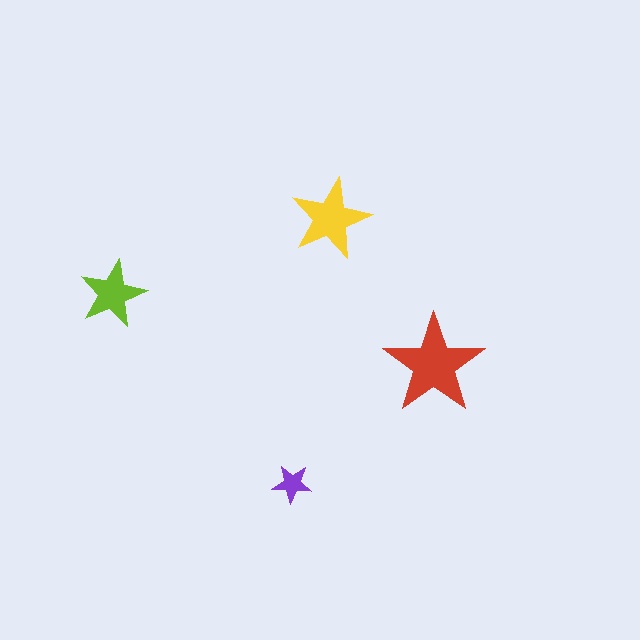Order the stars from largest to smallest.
the red one, the yellow one, the lime one, the purple one.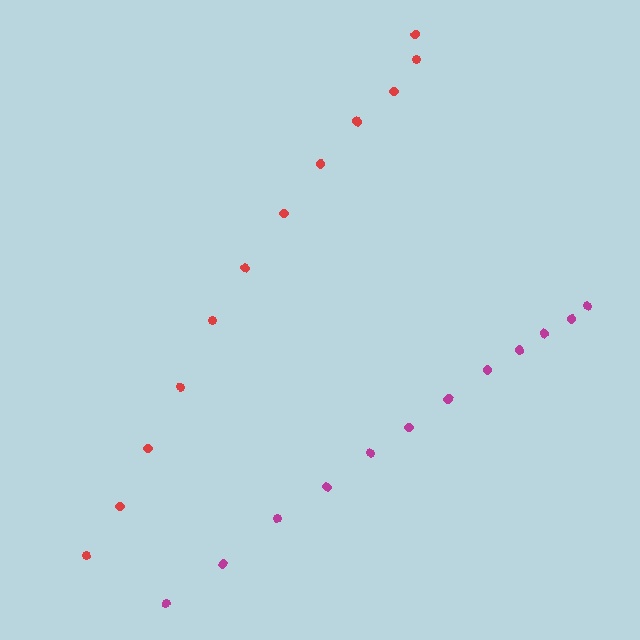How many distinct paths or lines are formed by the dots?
There are 2 distinct paths.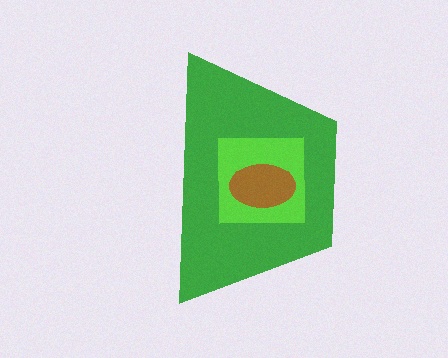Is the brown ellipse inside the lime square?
Yes.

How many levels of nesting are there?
3.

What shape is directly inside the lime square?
The brown ellipse.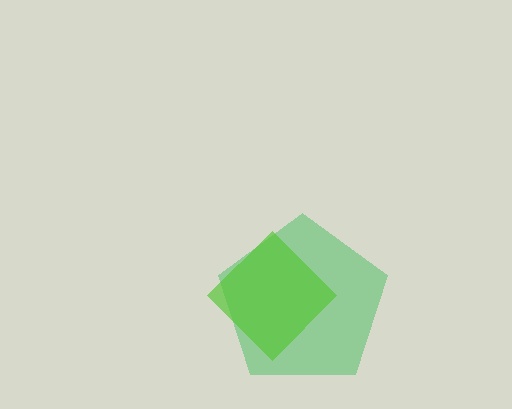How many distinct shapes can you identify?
There are 2 distinct shapes: a green pentagon, a lime diamond.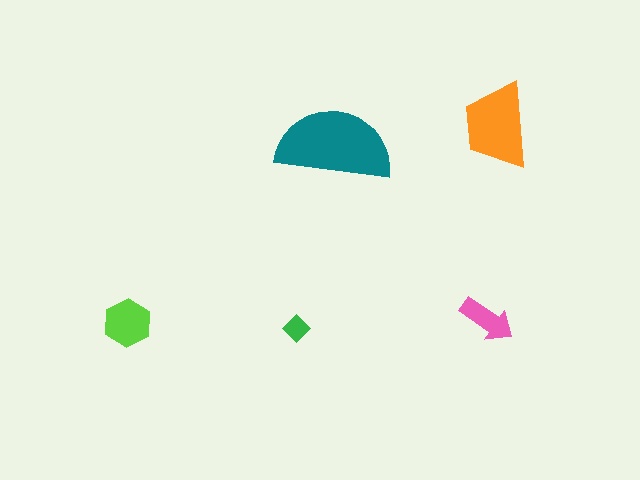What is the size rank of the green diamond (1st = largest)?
5th.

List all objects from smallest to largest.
The green diamond, the pink arrow, the lime hexagon, the orange trapezoid, the teal semicircle.